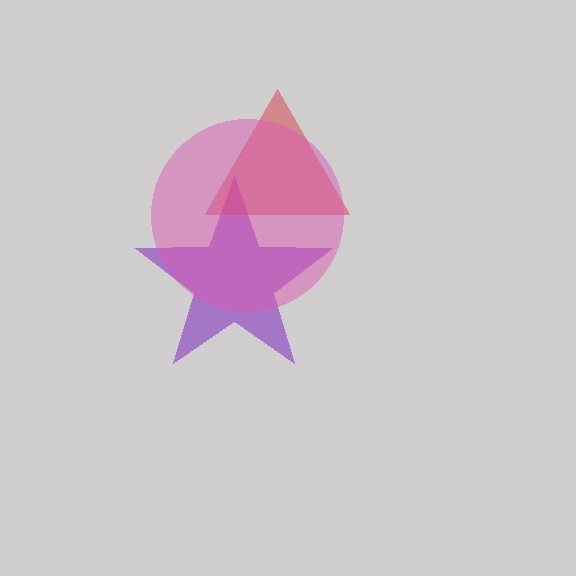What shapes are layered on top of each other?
The layered shapes are: a purple star, a red triangle, a pink circle.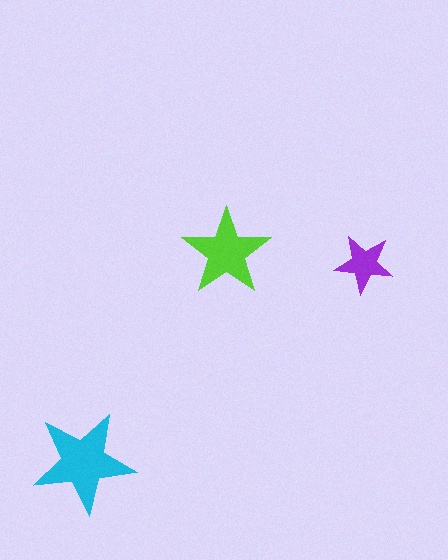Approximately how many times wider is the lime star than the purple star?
About 1.5 times wider.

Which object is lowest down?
The cyan star is bottommost.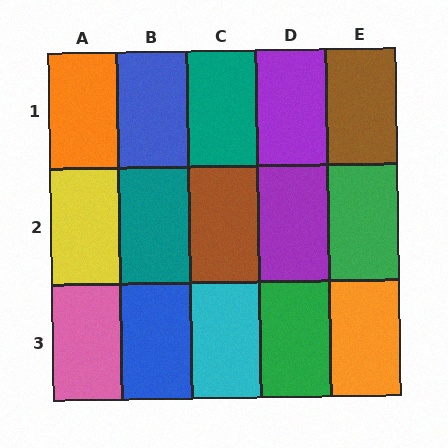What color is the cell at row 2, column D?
Purple.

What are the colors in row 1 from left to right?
Orange, blue, teal, purple, brown.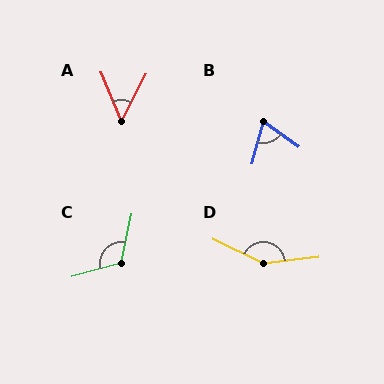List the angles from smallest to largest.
A (50°), B (70°), C (118°), D (148°).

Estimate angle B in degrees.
Approximately 70 degrees.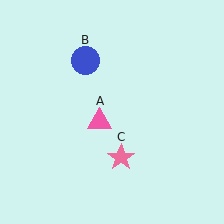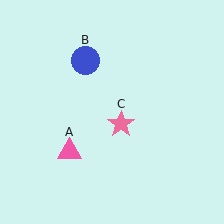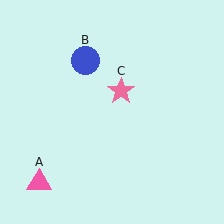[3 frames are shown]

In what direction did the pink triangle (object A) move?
The pink triangle (object A) moved down and to the left.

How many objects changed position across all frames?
2 objects changed position: pink triangle (object A), pink star (object C).